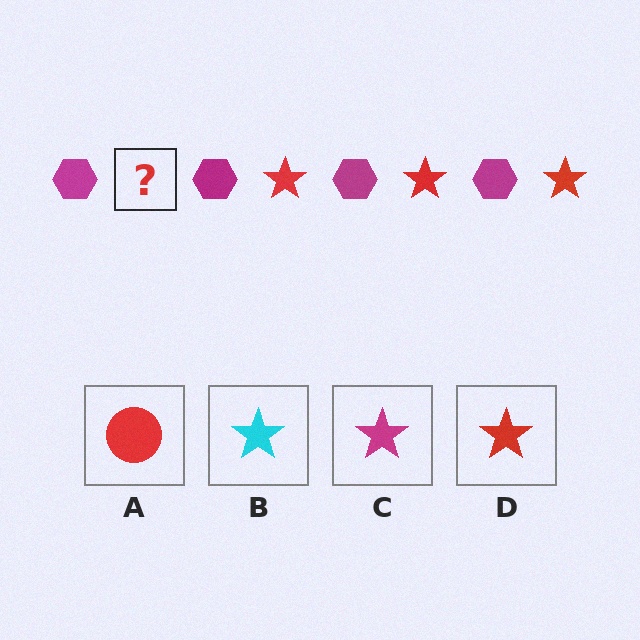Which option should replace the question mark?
Option D.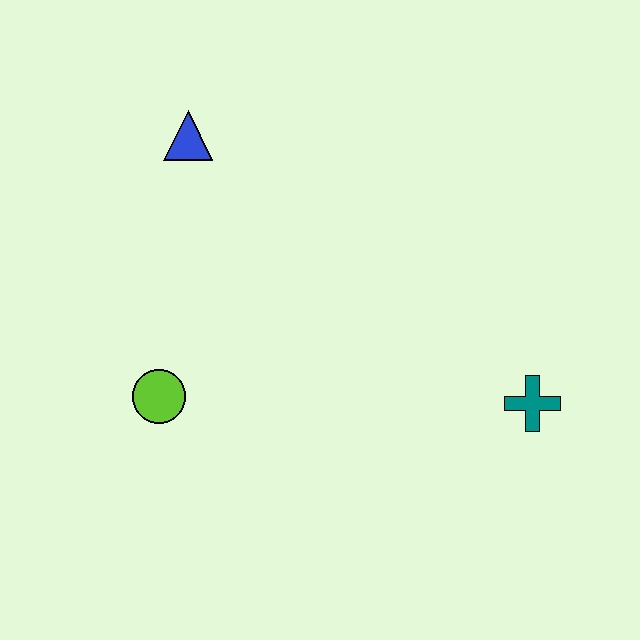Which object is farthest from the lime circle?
The teal cross is farthest from the lime circle.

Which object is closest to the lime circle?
The blue triangle is closest to the lime circle.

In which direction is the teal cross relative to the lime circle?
The teal cross is to the right of the lime circle.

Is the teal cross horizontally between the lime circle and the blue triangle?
No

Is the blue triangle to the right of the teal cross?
No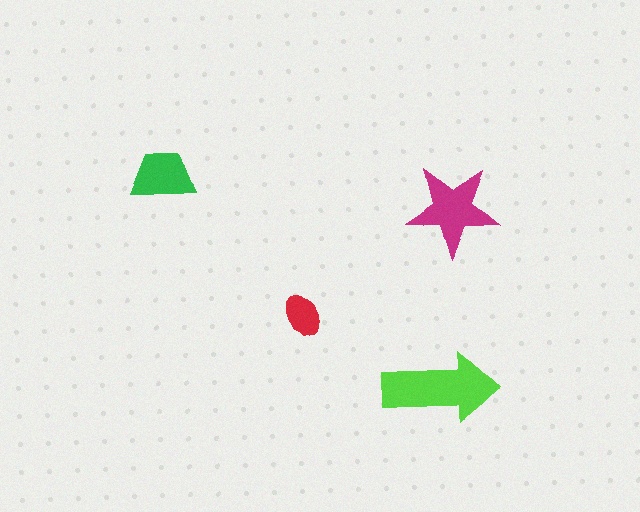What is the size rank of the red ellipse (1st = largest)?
4th.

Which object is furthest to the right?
The magenta star is rightmost.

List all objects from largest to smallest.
The lime arrow, the magenta star, the green trapezoid, the red ellipse.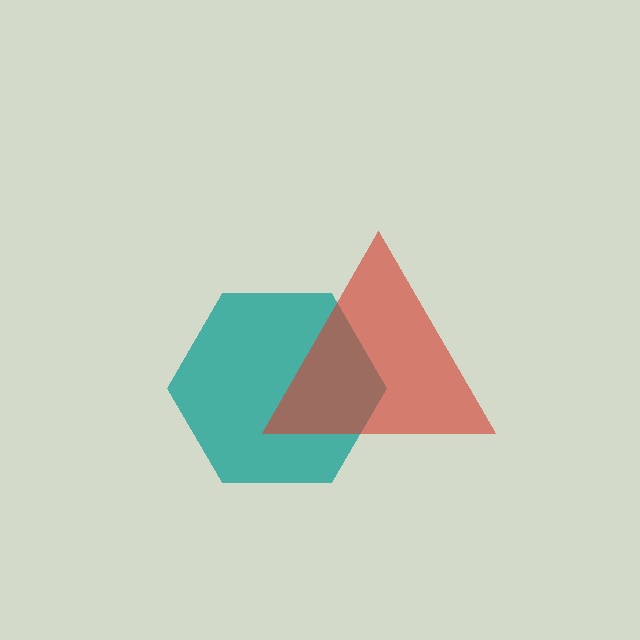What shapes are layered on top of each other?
The layered shapes are: a teal hexagon, a red triangle.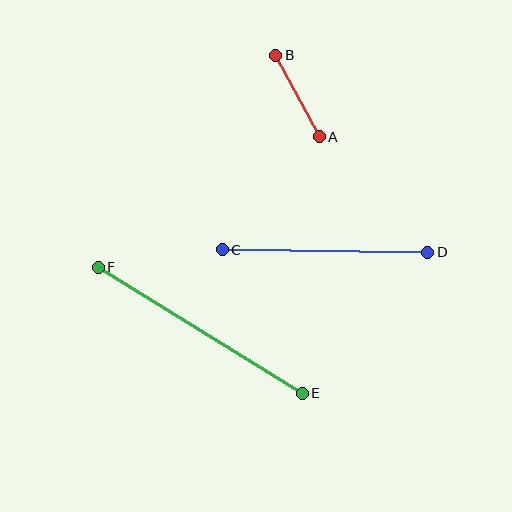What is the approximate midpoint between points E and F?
The midpoint is at approximately (200, 330) pixels.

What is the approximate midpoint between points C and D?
The midpoint is at approximately (325, 251) pixels.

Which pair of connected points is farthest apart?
Points E and F are farthest apart.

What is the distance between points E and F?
The distance is approximately 240 pixels.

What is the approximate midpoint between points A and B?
The midpoint is at approximately (298, 96) pixels.